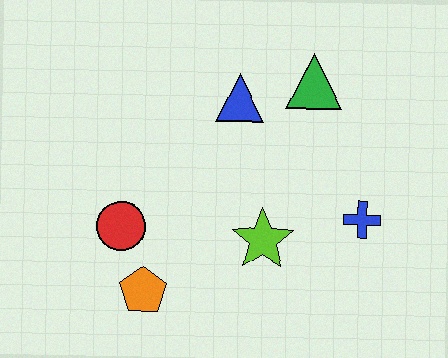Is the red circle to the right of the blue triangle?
No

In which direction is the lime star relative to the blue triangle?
The lime star is below the blue triangle.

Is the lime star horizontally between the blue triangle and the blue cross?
Yes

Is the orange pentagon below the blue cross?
Yes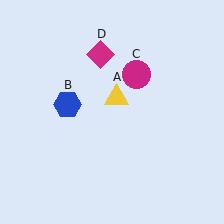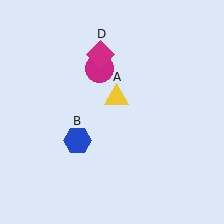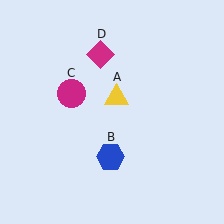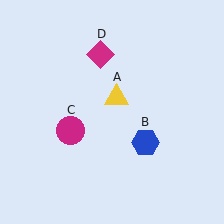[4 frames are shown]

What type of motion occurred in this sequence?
The blue hexagon (object B), magenta circle (object C) rotated counterclockwise around the center of the scene.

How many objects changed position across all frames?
2 objects changed position: blue hexagon (object B), magenta circle (object C).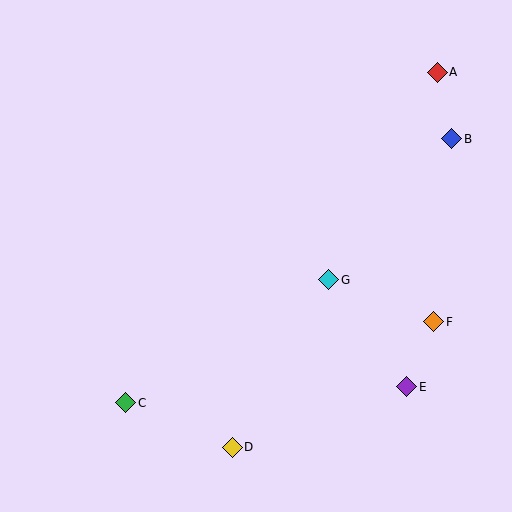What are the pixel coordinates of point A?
Point A is at (437, 72).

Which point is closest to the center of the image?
Point G at (329, 280) is closest to the center.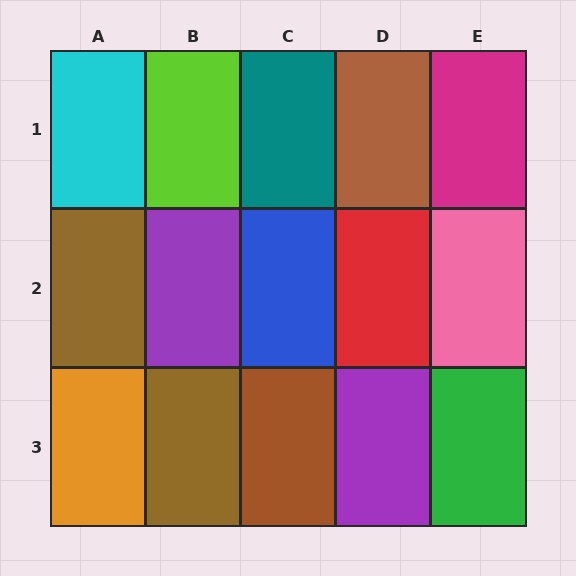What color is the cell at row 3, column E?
Green.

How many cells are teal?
1 cell is teal.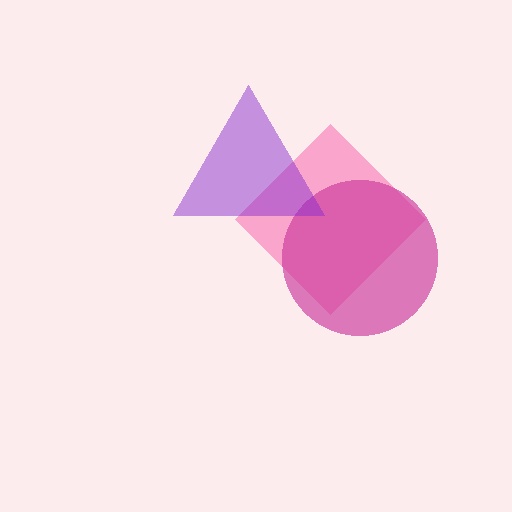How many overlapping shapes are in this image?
There are 3 overlapping shapes in the image.